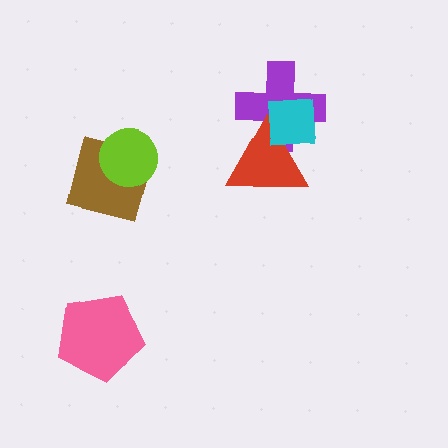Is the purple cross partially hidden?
Yes, it is partially covered by another shape.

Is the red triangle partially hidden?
Yes, it is partially covered by another shape.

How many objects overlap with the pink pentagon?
0 objects overlap with the pink pentagon.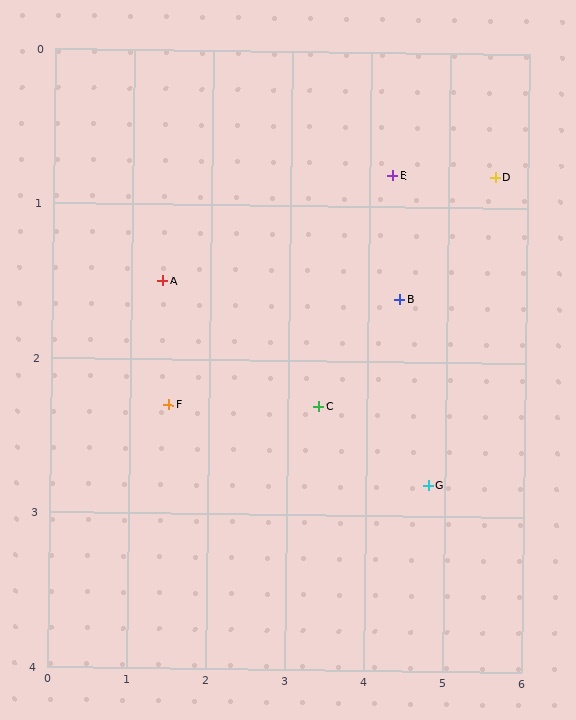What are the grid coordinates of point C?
Point C is at approximately (3.4, 2.3).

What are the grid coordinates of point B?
Point B is at approximately (4.4, 1.6).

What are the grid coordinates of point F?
Point F is at approximately (1.5, 2.3).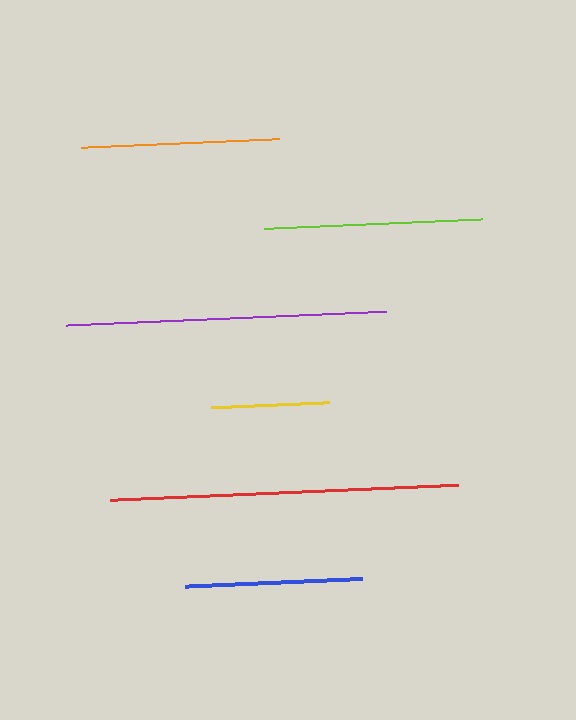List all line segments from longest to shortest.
From longest to shortest: red, purple, lime, orange, blue, yellow.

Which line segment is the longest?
The red line is the longest at approximately 348 pixels.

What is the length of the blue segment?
The blue segment is approximately 177 pixels long.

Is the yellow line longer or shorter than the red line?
The red line is longer than the yellow line.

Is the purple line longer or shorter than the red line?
The red line is longer than the purple line.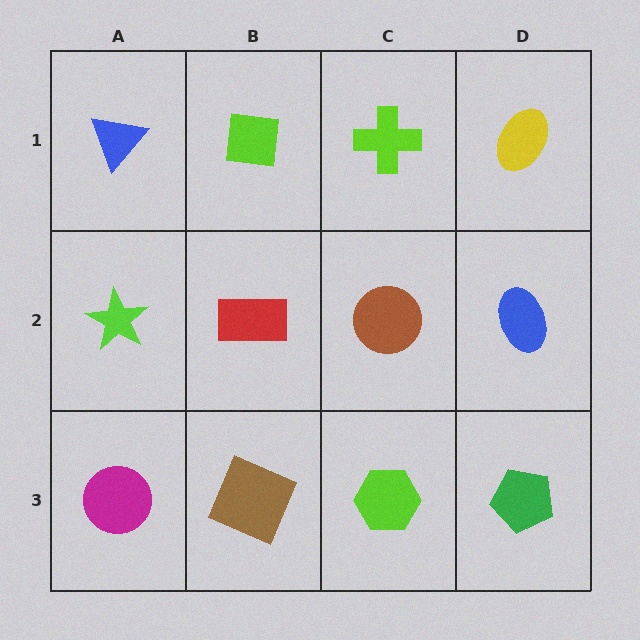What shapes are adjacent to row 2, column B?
A lime square (row 1, column B), a brown square (row 3, column B), a lime star (row 2, column A), a brown circle (row 2, column C).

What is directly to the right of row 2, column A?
A red rectangle.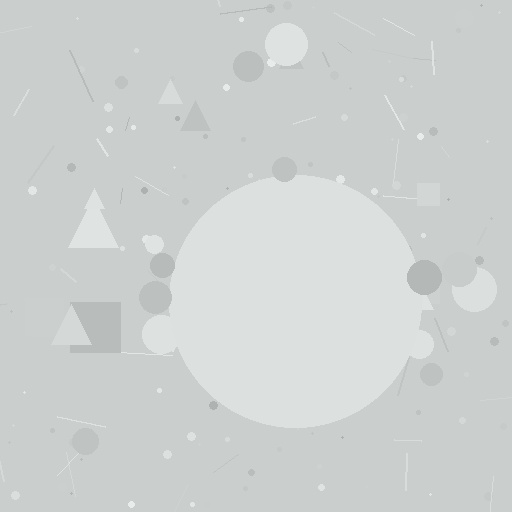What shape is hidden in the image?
A circle is hidden in the image.